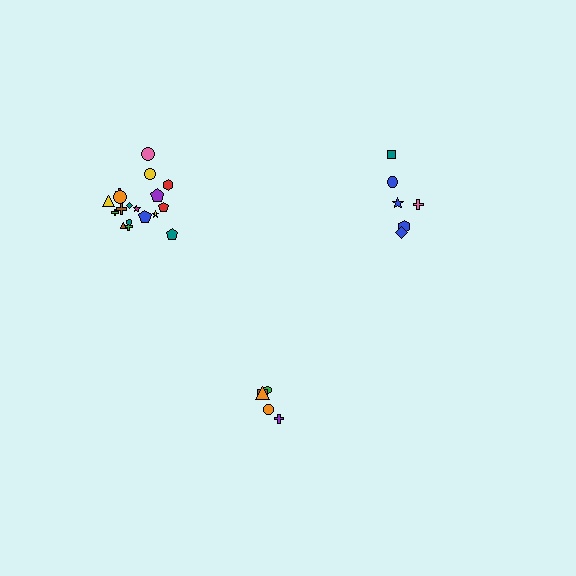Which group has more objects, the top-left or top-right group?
The top-left group.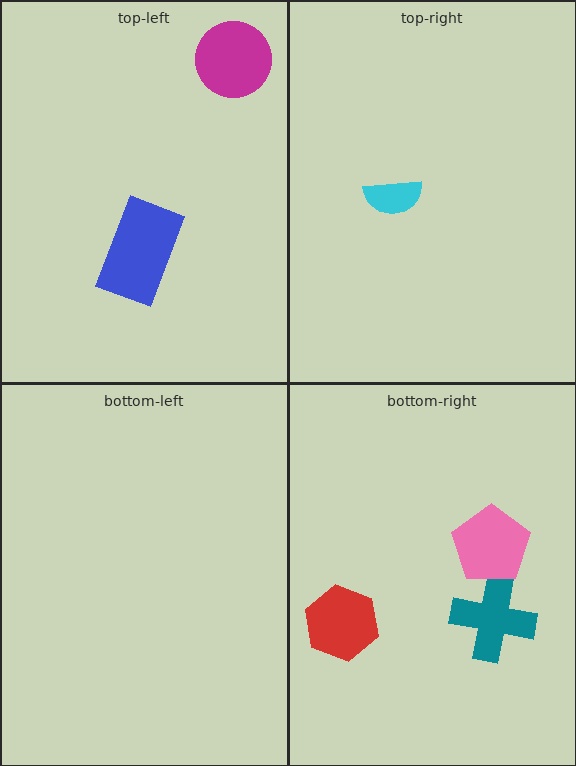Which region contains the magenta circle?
The top-left region.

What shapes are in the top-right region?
The cyan semicircle.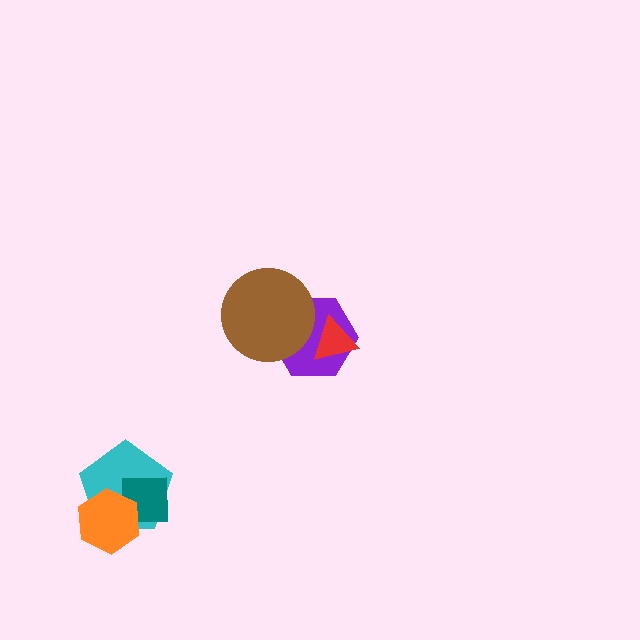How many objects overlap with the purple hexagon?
2 objects overlap with the purple hexagon.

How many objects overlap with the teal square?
2 objects overlap with the teal square.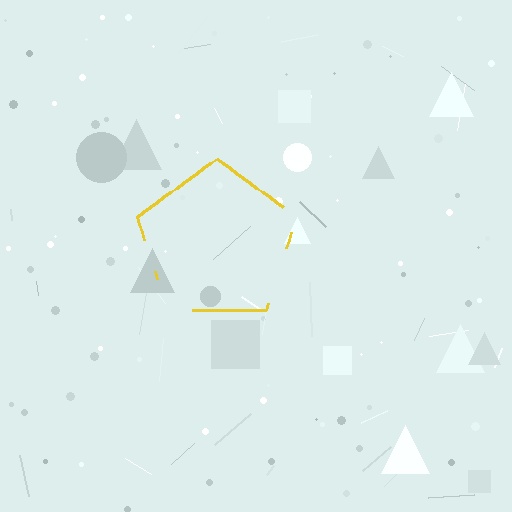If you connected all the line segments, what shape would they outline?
They would outline a pentagon.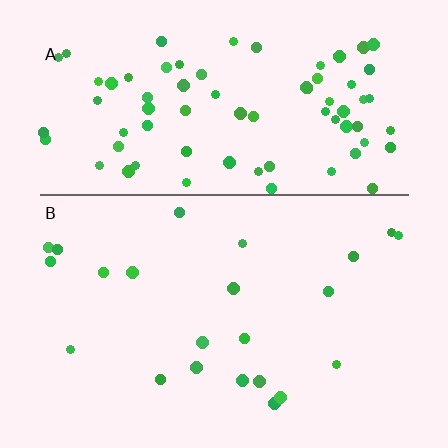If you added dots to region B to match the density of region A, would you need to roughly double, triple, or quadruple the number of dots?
Approximately quadruple.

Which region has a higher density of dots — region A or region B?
A (the top).